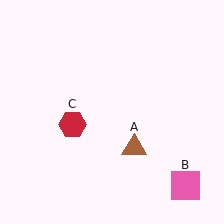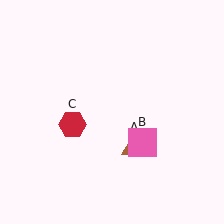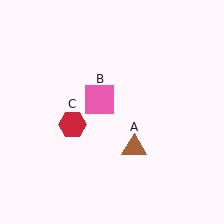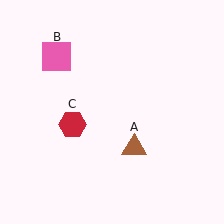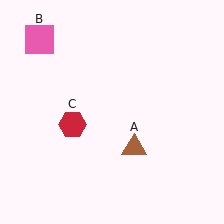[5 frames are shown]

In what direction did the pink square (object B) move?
The pink square (object B) moved up and to the left.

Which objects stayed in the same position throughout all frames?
Brown triangle (object A) and red hexagon (object C) remained stationary.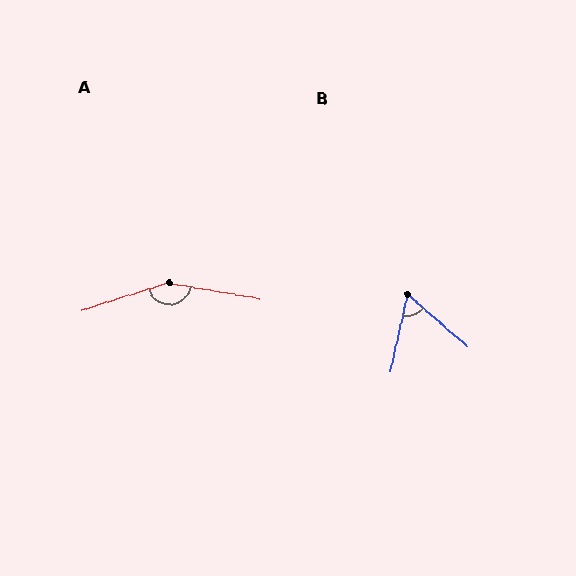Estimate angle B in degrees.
Approximately 61 degrees.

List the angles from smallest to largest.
B (61°), A (153°).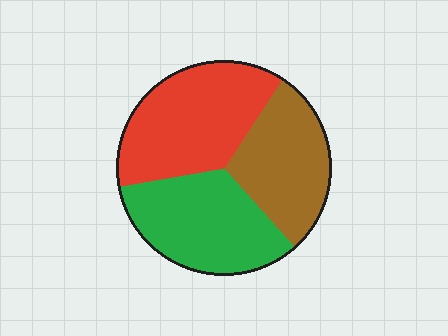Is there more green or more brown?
Green.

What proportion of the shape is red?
Red takes up between a quarter and a half of the shape.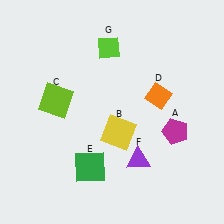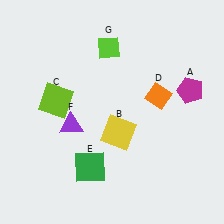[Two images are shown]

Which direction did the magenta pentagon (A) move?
The magenta pentagon (A) moved up.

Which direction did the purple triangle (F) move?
The purple triangle (F) moved left.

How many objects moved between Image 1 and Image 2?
2 objects moved between the two images.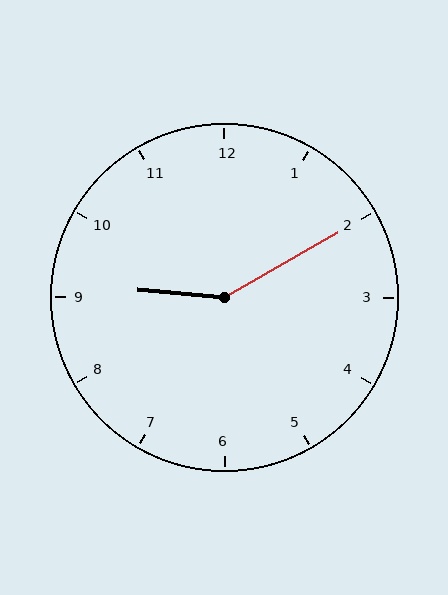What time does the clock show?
9:10.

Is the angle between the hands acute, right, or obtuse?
It is obtuse.